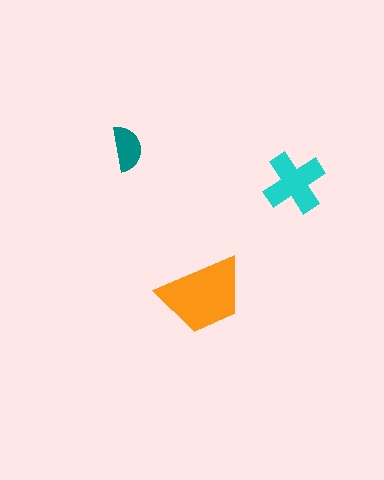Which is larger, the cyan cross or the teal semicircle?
The cyan cross.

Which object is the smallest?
The teal semicircle.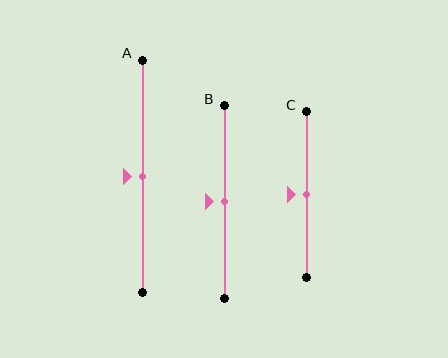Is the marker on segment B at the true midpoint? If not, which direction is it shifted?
Yes, the marker on segment B is at the true midpoint.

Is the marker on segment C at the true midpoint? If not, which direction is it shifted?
Yes, the marker on segment C is at the true midpoint.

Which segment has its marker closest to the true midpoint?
Segment A has its marker closest to the true midpoint.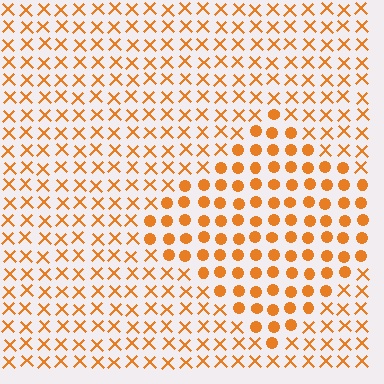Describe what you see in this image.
The image is filled with small orange elements arranged in a uniform grid. A diamond-shaped region contains circles, while the surrounding area contains X marks. The boundary is defined purely by the change in element shape.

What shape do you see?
I see a diamond.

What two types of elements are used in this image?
The image uses circles inside the diamond region and X marks outside it.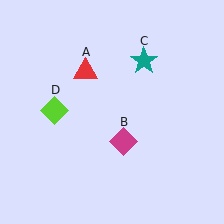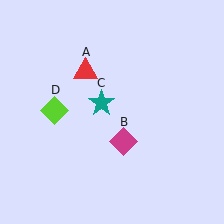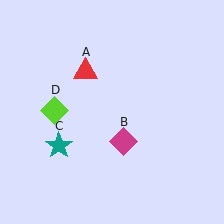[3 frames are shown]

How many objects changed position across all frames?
1 object changed position: teal star (object C).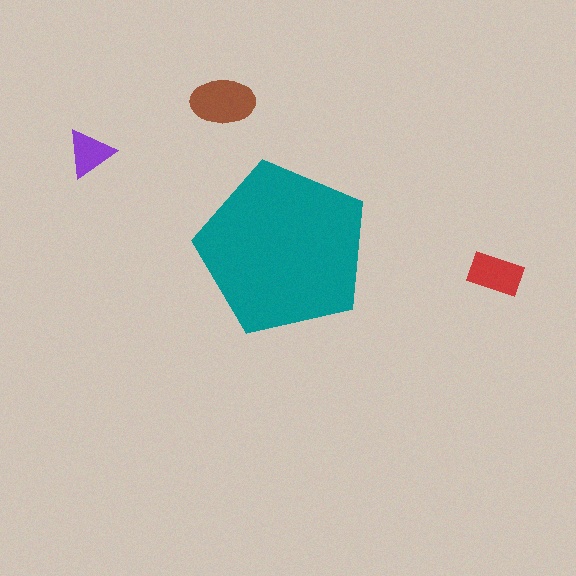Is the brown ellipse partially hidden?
No, the brown ellipse is fully visible.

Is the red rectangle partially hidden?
No, the red rectangle is fully visible.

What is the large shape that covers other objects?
A teal pentagon.